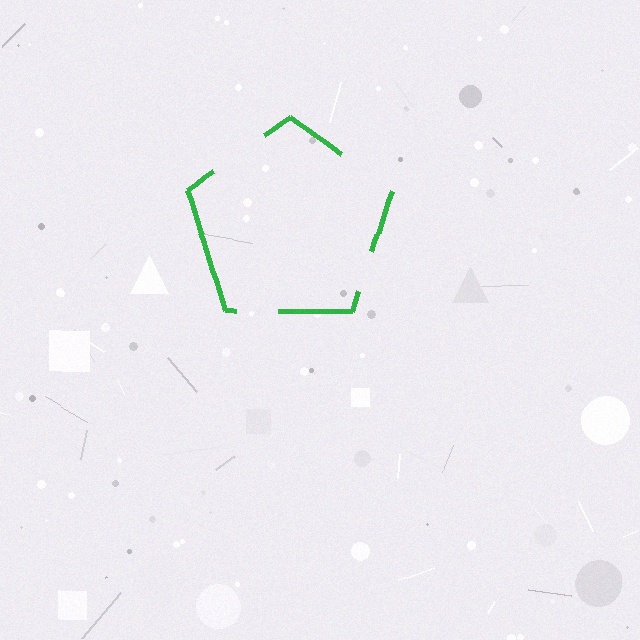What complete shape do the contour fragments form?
The contour fragments form a pentagon.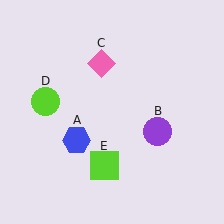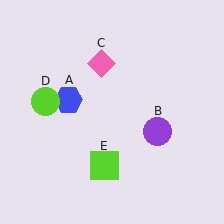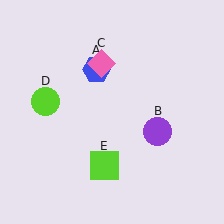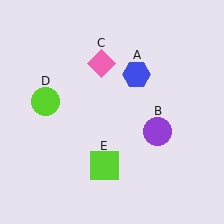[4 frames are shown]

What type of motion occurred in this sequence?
The blue hexagon (object A) rotated clockwise around the center of the scene.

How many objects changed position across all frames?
1 object changed position: blue hexagon (object A).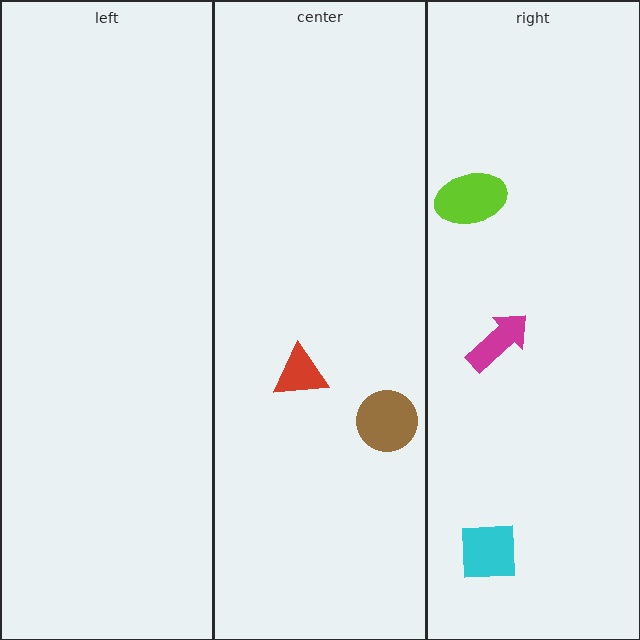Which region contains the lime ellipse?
The right region.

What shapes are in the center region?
The brown circle, the red triangle.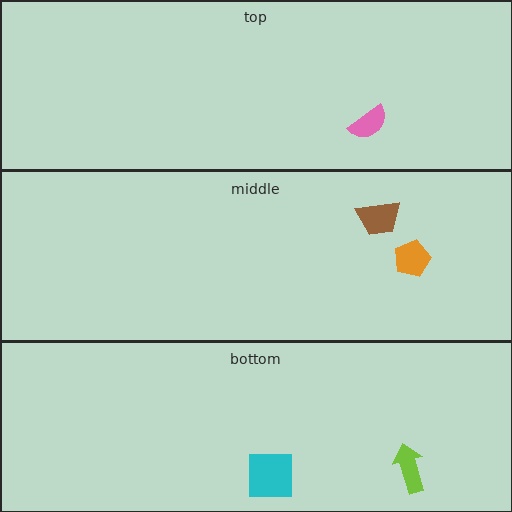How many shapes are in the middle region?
2.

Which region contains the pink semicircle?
The top region.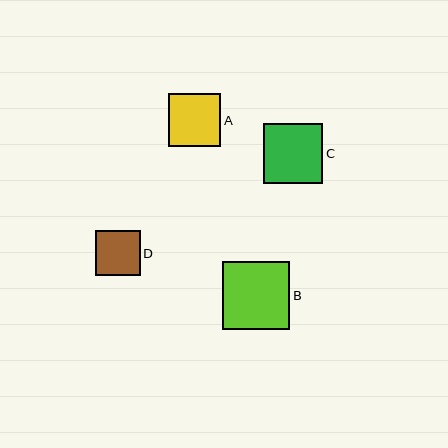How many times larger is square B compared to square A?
Square B is approximately 1.3 times the size of square A.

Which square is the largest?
Square B is the largest with a size of approximately 68 pixels.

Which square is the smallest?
Square D is the smallest with a size of approximately 45 pixels.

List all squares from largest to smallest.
From largest to smallest: B, C, A, D.